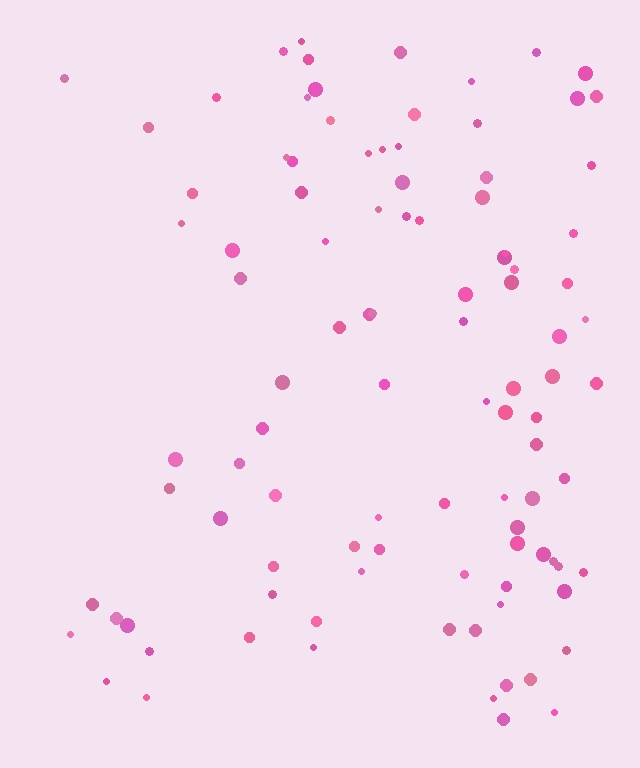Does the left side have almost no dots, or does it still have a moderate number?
Still a moderate number, just noticeably fewer than the right.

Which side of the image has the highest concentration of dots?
The right.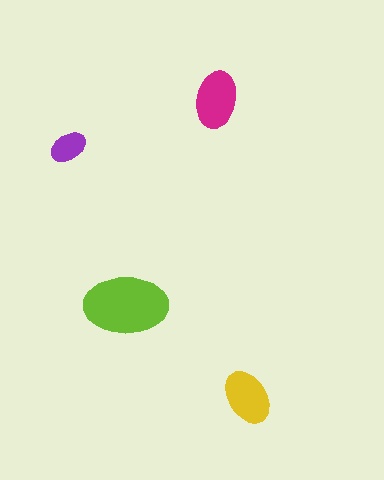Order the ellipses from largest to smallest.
the lime one, the magenta one, the yellow one, the purple one.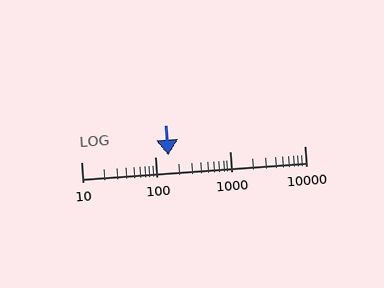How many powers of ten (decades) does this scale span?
The scale spans 3 decades, from 10 to 10000.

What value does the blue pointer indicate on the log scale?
The pointer indicates approximately 150.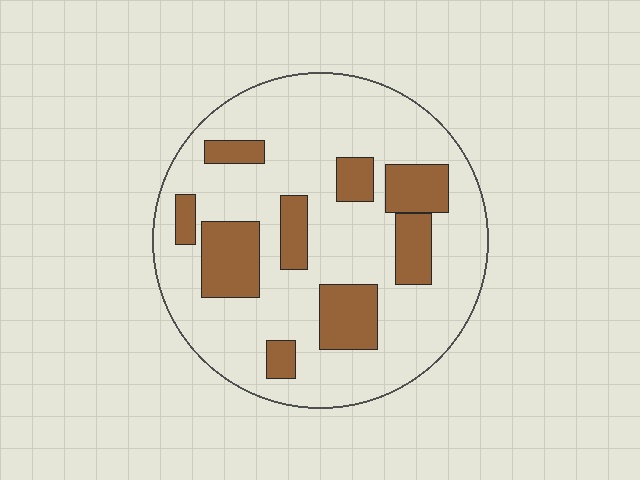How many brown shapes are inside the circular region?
9.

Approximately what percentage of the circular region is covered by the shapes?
Approximately 25%.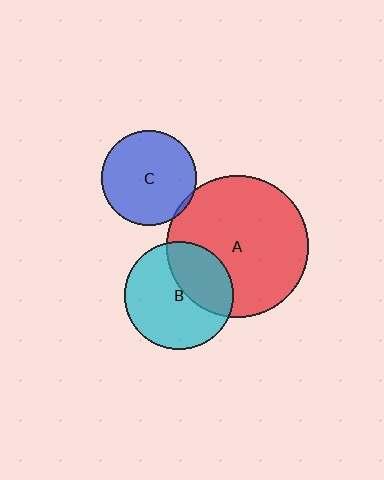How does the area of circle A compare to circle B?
Approximately 1.7 times.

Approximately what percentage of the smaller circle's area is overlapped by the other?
Approximately 5%.